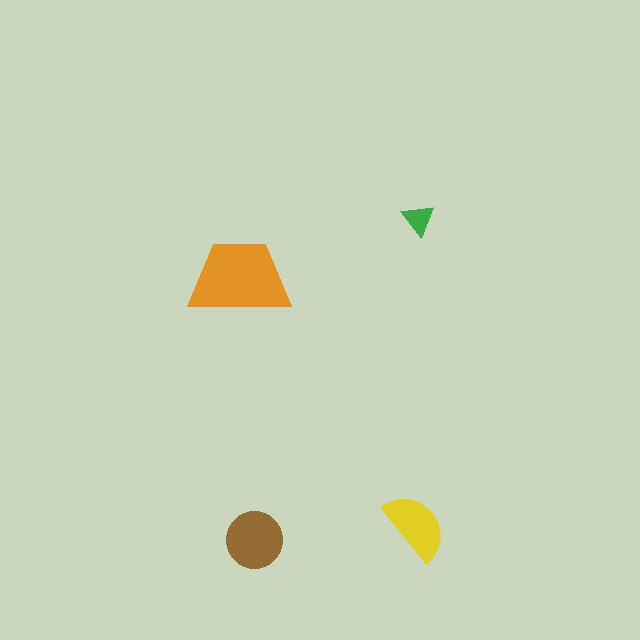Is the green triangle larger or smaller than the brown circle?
Smaller.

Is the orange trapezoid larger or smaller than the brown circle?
Larger.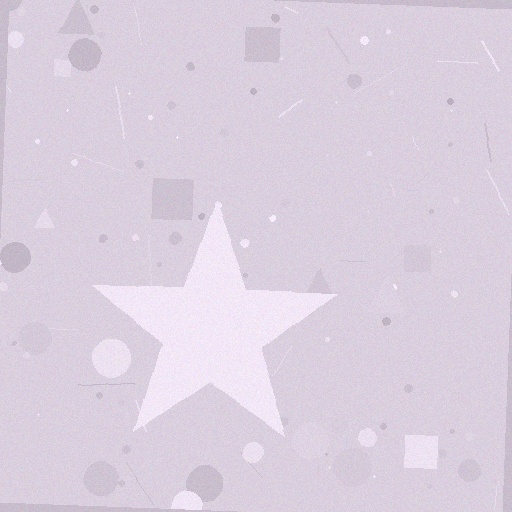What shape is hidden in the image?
A star is hidden in the image.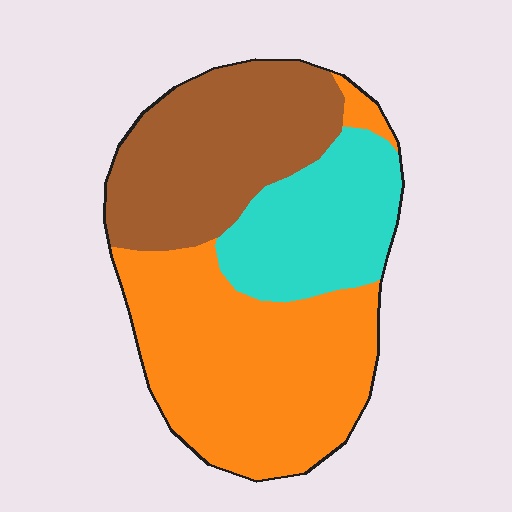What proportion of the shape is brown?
Brown covers around 30% of the shape.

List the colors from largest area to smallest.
From largest to smallest: orange, brown, cyan.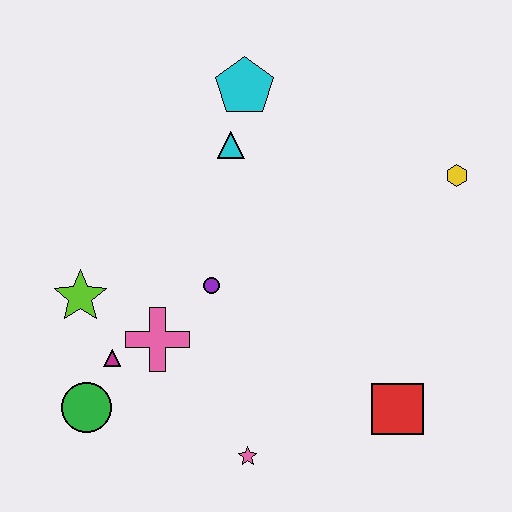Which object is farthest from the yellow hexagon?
The green circle is farthest from the yellow hexagon.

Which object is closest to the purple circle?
The pink cross is closest to the purple circle.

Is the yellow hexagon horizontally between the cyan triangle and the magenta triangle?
No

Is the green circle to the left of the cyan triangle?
Yes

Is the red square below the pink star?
No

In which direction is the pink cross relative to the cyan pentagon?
The pink cross is below the cyan pentagon.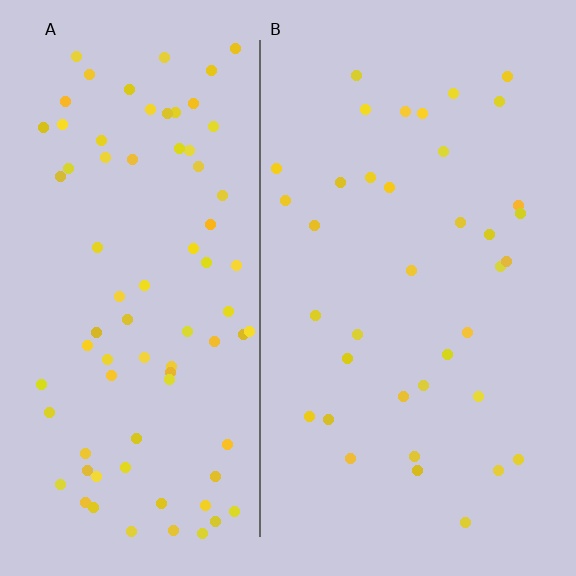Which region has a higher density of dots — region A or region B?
A (the left).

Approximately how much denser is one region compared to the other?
Approximately 2.2× — region A over region B.